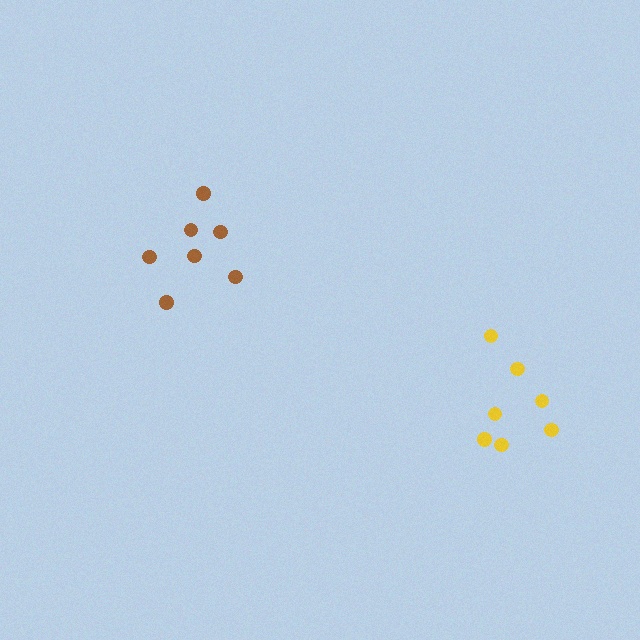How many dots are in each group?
Group 1: 7 dots, Group 2: 7 dots (14 total).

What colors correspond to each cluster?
The clusters are colored: yellow, brown.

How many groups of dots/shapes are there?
There are 2 groups.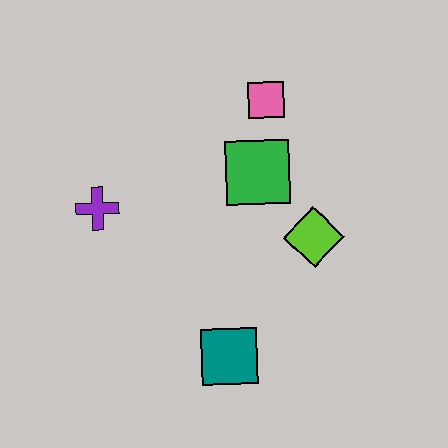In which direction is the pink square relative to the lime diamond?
The pink square is above the lime diamond.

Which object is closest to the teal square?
The lime diamond is closest to the teal square.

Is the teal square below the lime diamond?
Yes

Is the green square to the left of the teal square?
No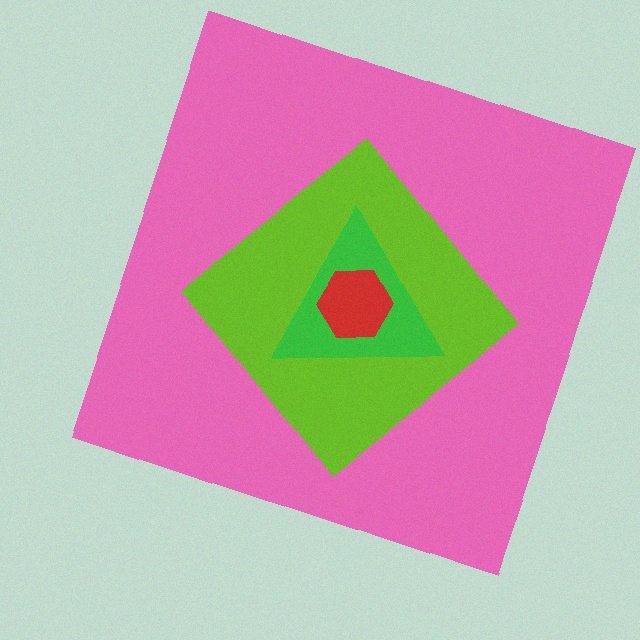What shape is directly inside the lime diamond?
The green triangle.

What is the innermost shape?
The red hexagon.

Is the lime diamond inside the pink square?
Yes.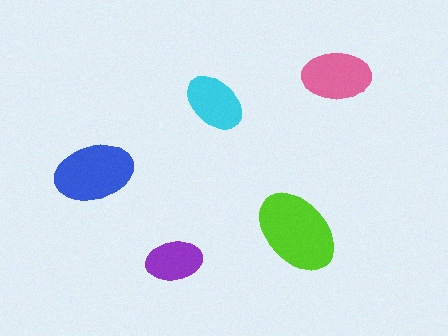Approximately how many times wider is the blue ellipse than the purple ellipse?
About 1.5 times wider.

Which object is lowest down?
The purple ellipse is bottommost.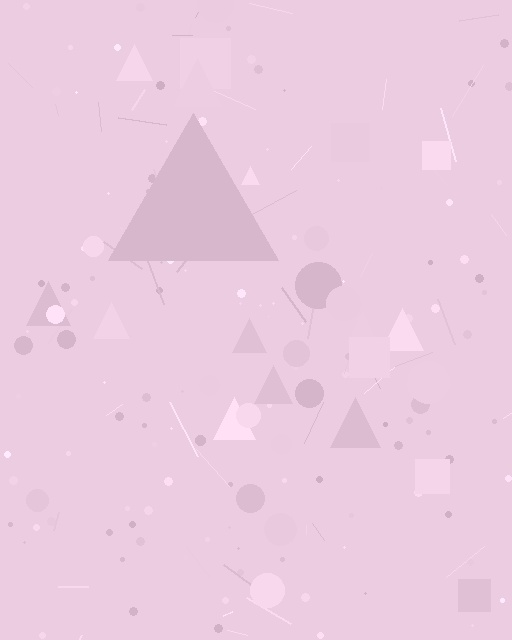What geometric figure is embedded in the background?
A triangle is embedded in the background.